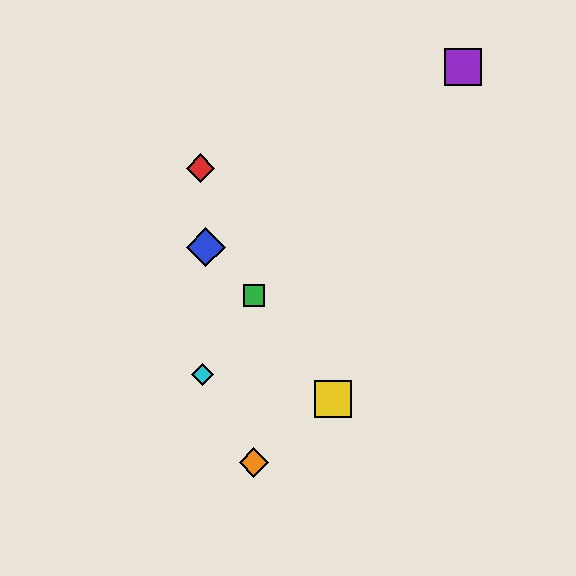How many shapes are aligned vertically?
2 shapes (the green square, the orange diamond) are aligned vertically.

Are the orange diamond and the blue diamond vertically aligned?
No, the orange diamond is at x≈254 and the blue diamond is at x≈206.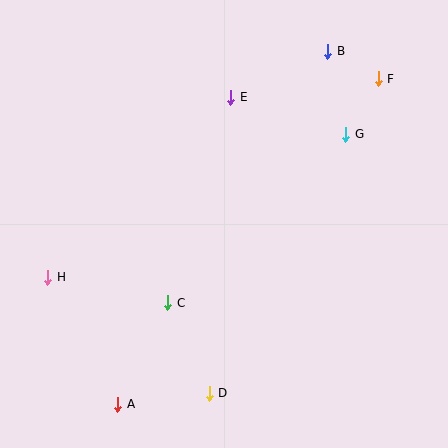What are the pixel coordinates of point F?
Point F is at (378, 79).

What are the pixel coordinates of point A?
Point A is at (118, 404).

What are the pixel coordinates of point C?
Point C is at (168, 303).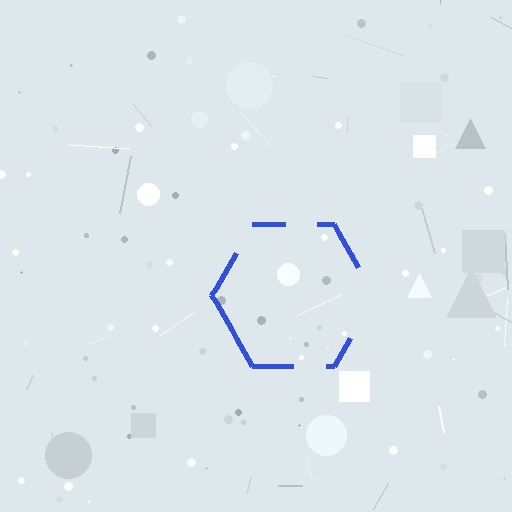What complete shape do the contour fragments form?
The contour fragments form a hexagon.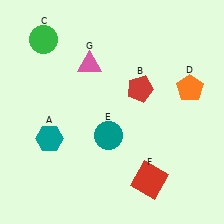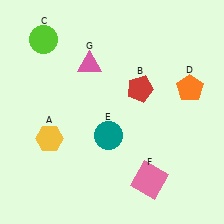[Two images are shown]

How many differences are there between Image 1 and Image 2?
There are 3 differences between the two images.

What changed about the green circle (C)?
In Image 1, C is green. In Image 2, it changed to lime.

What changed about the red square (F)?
In Image 1, F is red. In Image 2, it changed to pink.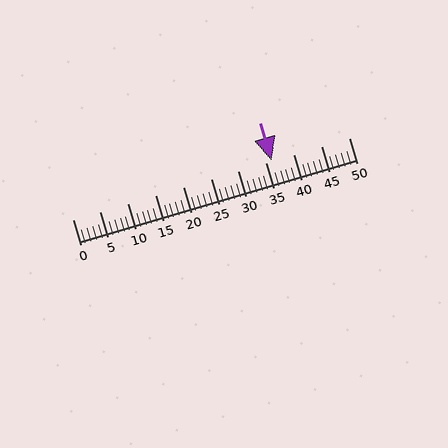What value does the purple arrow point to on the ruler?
The purple arrow points to approximately 36.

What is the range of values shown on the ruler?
The ruler shows values from 0 to 50.